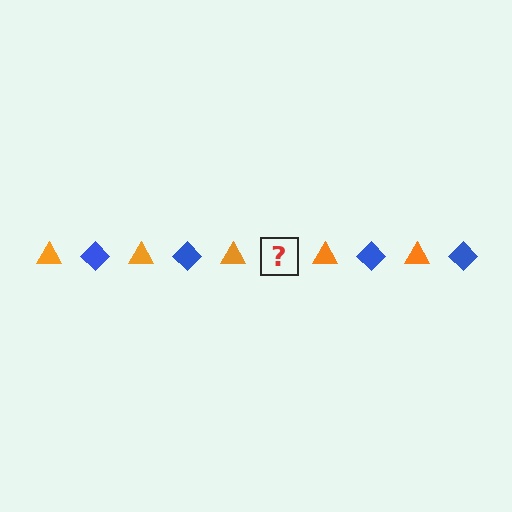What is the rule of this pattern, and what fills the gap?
The rule is that the pattern alternates between orange triangle and blue diamond. The gap should be filled with a blue diamond.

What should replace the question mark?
The question mark should be replaced with a blue diamond.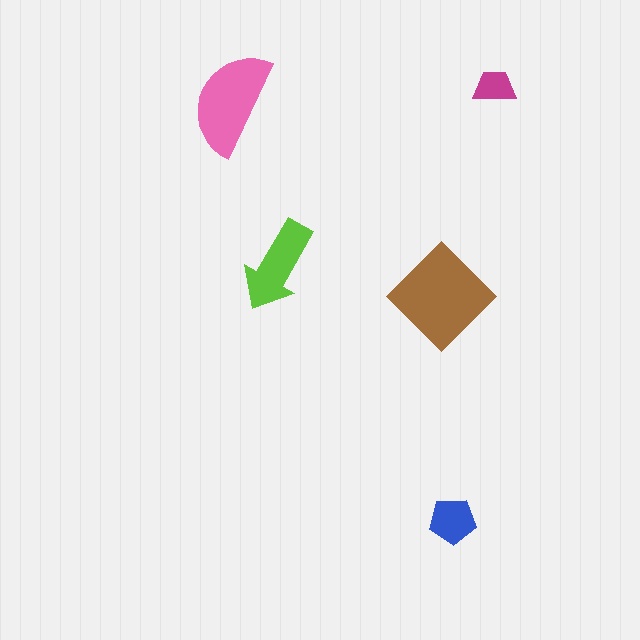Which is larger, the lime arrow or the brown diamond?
The brown diamond.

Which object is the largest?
The brown diamond.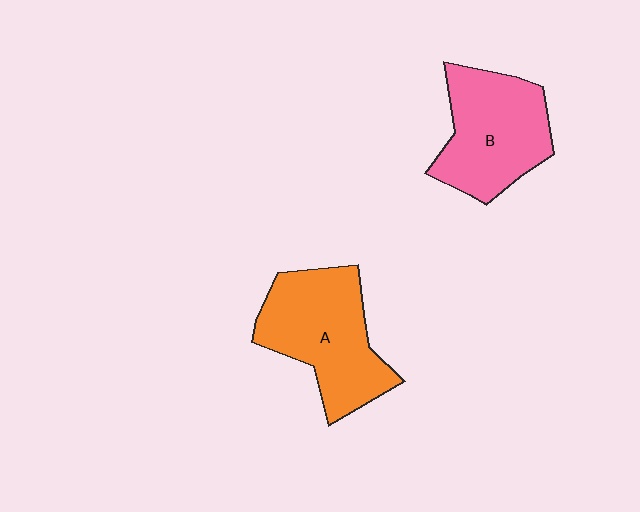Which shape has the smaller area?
Shape B (pink).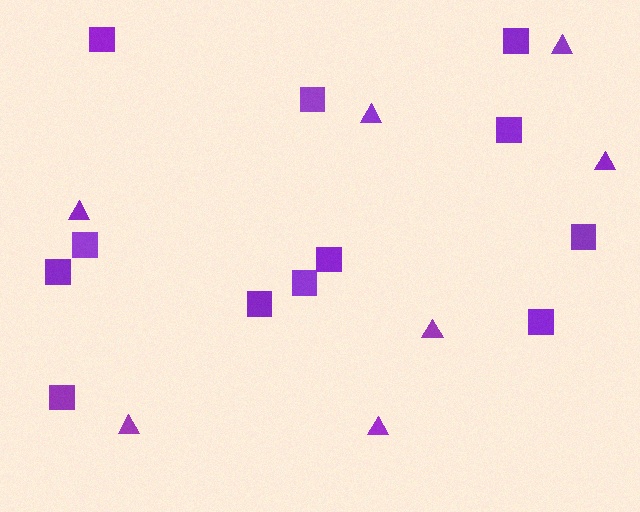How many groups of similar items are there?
There are 2 groups: one group of triangles (7) and one group of squares (12).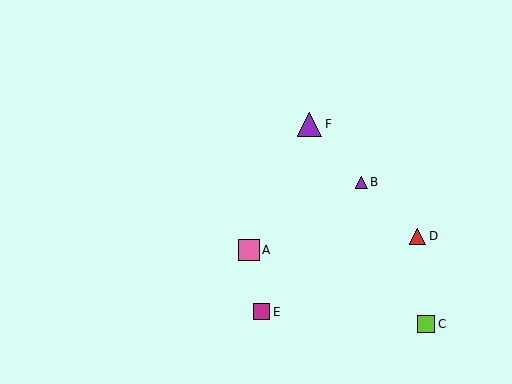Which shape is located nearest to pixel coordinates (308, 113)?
The purple triangle (labeled F) at (310, 124) is nearest to that location.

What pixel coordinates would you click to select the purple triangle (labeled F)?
Click at (310, 124) to select the purple triangle F.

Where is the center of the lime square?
The center of the lime square is at (426, 324).